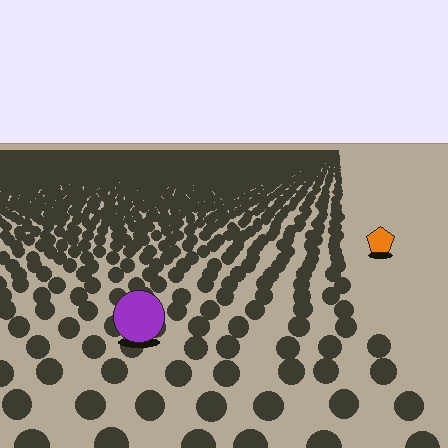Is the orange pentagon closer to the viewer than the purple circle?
No. The purple circle is closer — you can tell from the texture gradient: the ground texture is coarser near it.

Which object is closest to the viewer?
The purple circle is closest. The texture marks near it are larger and more spread out.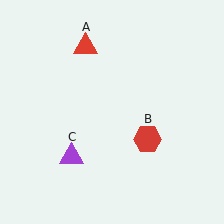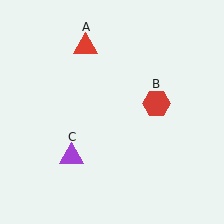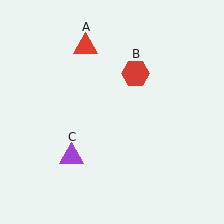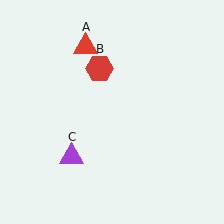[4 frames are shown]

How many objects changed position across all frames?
1 object changed position: red hexagon (object B).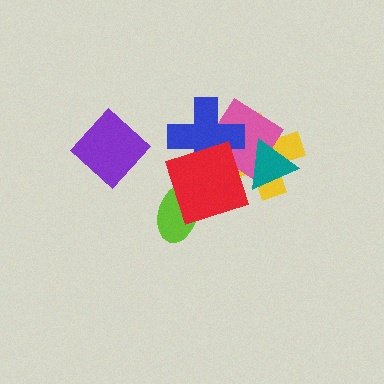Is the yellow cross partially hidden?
Yes, it is partially covered by another shape.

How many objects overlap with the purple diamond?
0 objects overlap with the purple diamond.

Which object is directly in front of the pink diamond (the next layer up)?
The teal triangle is directly in front of the pink diamond.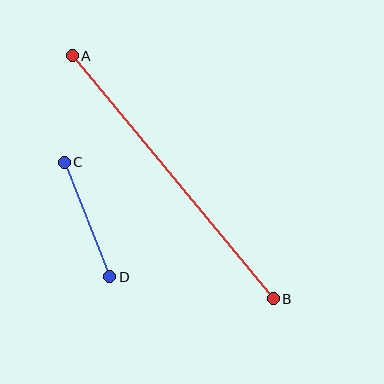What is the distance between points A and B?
The distance is approximately 315 pixels.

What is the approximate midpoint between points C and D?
The midpoint is at approximately (87, 220) pixels.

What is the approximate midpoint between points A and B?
The midpoint is at approximately (173, 177) pixels.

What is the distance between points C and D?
The distance is approximately 123 pixels.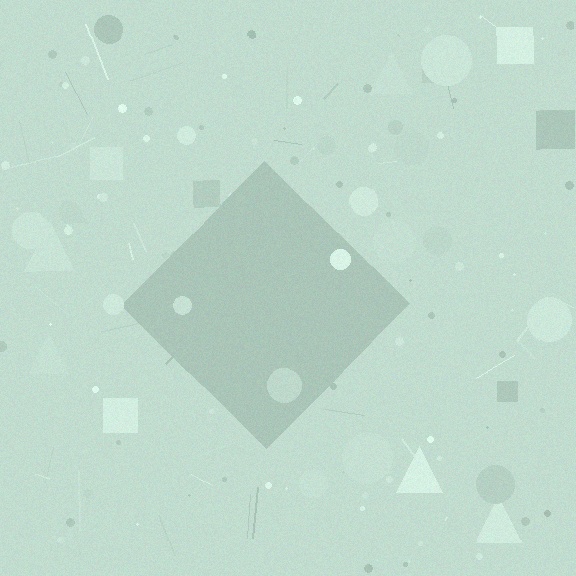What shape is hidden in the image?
A diamond is hidden in the image.